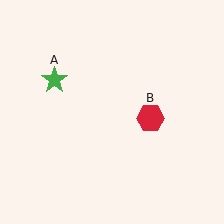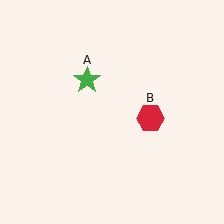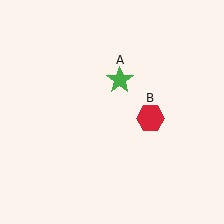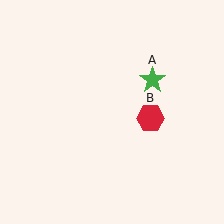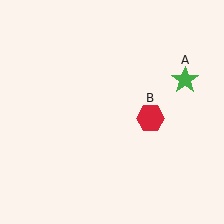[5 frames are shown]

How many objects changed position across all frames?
1 object changed position: green star (object A).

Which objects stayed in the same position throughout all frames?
Red hexagon (object B) remained stationary.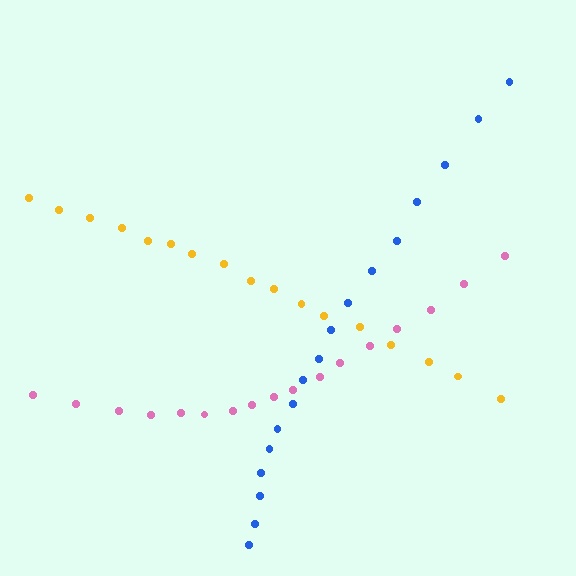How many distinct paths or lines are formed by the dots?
There are 3 distinct paths.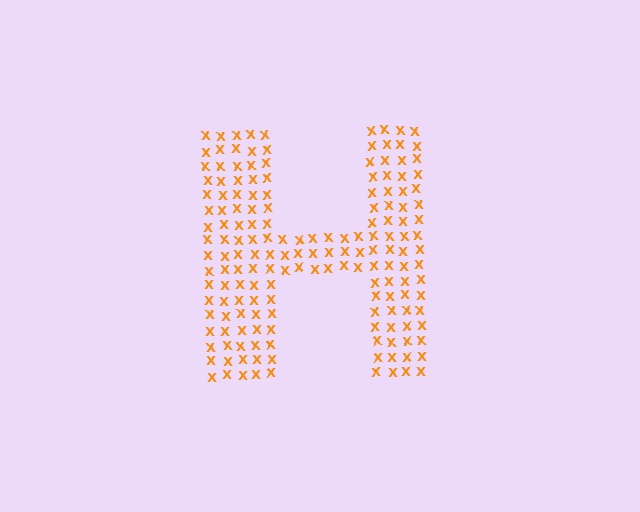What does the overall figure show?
The overall figure shows the letter H.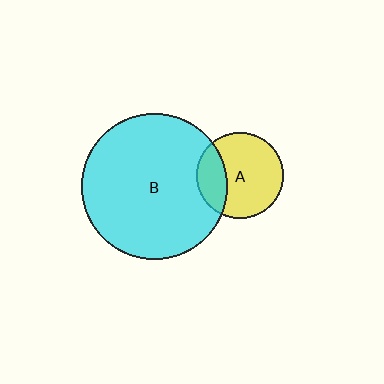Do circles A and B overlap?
Yes.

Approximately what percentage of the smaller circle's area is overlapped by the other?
Approximately 25%.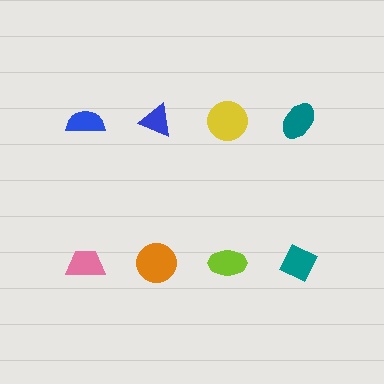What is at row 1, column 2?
A blue triangle.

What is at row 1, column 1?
A blue semicircle.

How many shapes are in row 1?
4 shapes.